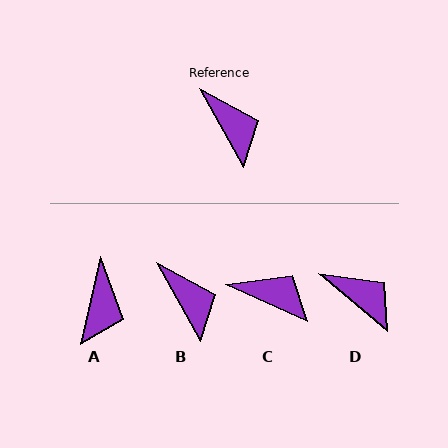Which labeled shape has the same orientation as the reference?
B.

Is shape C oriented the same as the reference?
No, it is off by about 36 degrees.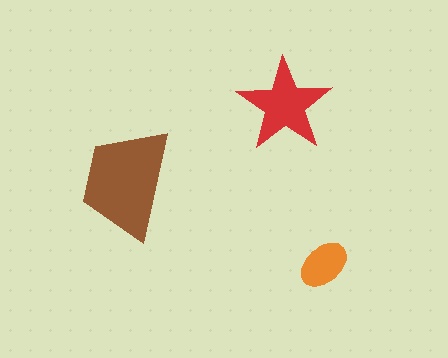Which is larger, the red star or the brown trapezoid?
The brown trapezoid.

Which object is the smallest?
The orange ellipse.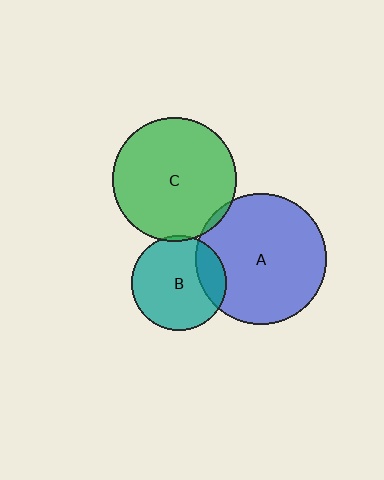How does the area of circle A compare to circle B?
Approximately 1.9 times.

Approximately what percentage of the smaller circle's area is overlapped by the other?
Approximately 5%.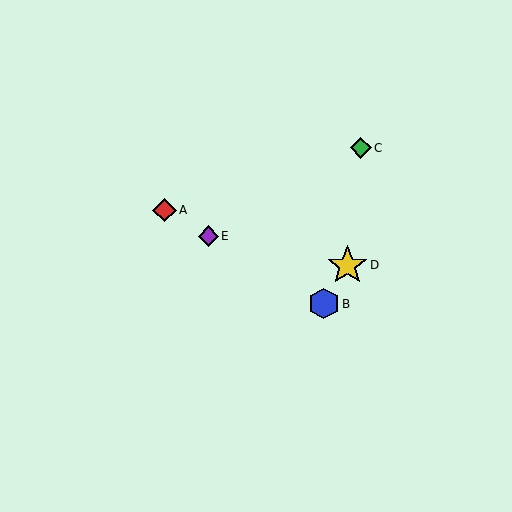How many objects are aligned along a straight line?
3 objects (A, B, E) are aligned along a straight line.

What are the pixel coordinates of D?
Object D is at (347, 265).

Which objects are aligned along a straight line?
Objects A, B, E are aligned along a straight line.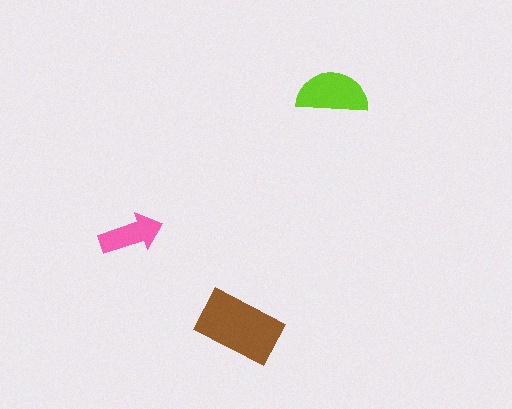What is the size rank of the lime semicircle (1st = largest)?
2nd.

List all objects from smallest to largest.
The pink arrow, the lime semicircle, the brown rectangle.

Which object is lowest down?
The brown rectangle is bottommost.